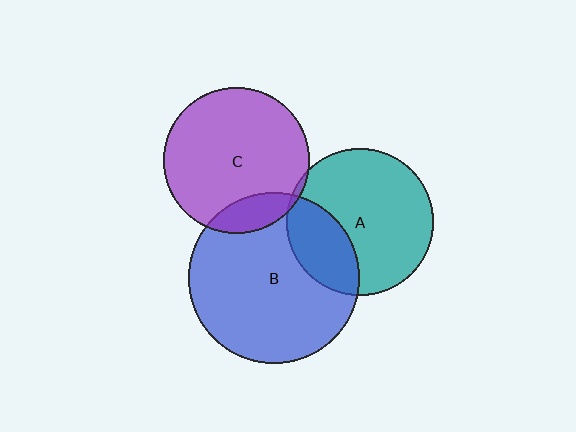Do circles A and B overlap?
Yes.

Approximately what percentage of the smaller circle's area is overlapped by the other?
Approximately 30%.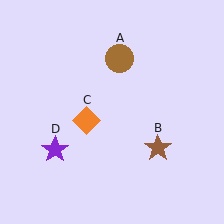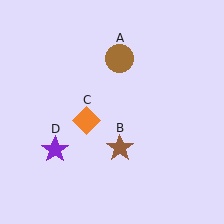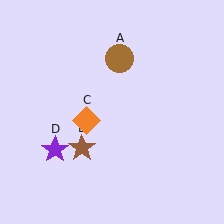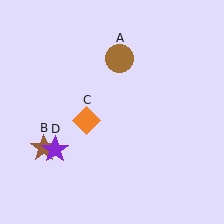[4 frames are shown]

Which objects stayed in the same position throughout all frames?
Brown circle (object A) and orange diamond (object C) and purple star (object D) remained stationary.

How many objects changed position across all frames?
1 object changed position: brown star (object B).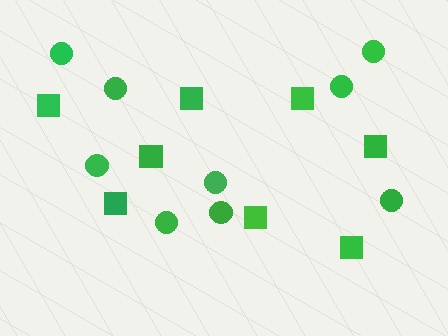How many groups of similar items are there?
There are 2 groups: one group of squares (8) and one group of circles (9).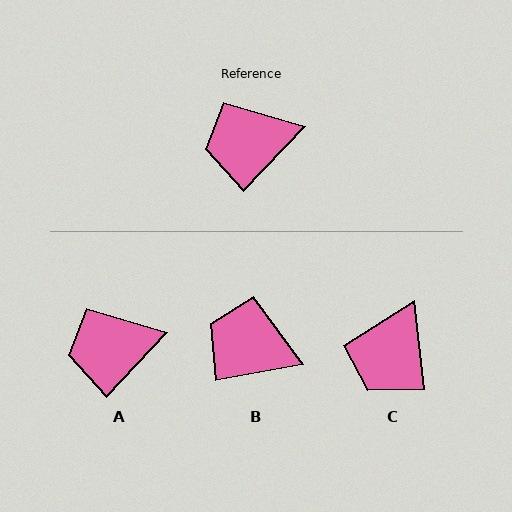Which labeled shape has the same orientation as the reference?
A.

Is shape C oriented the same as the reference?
No, it is off by about 49 degrees.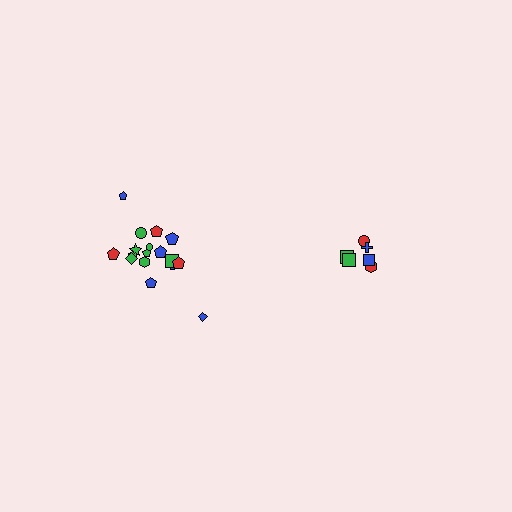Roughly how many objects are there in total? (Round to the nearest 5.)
Roughly 25 objects in total.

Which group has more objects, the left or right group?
The left group.